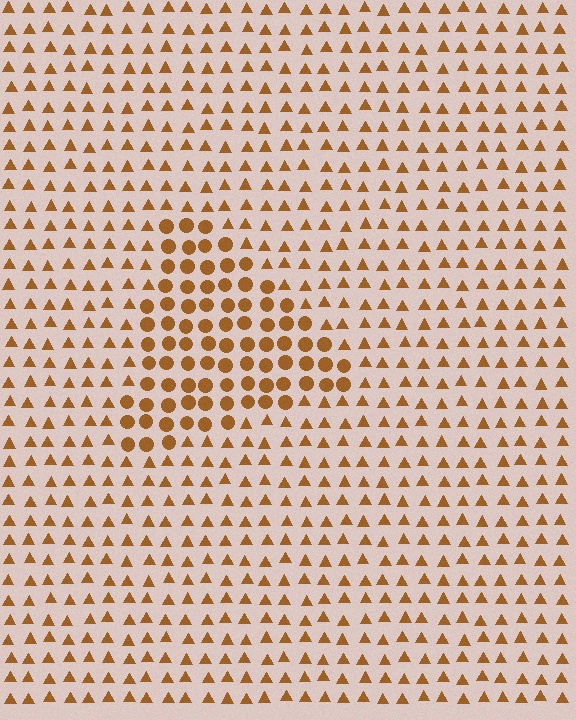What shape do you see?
I see a triangle.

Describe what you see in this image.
The image is filled with small brown elements arranged in a uniform grid. A triangle-shaped region contains circles, while the surrounding area contains triangles. The boundary is defined purely by the change in element shape.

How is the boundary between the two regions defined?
The boundary is defined by a change in element shape: circles inside vs. triangles outside. All elements share the same color and spacing.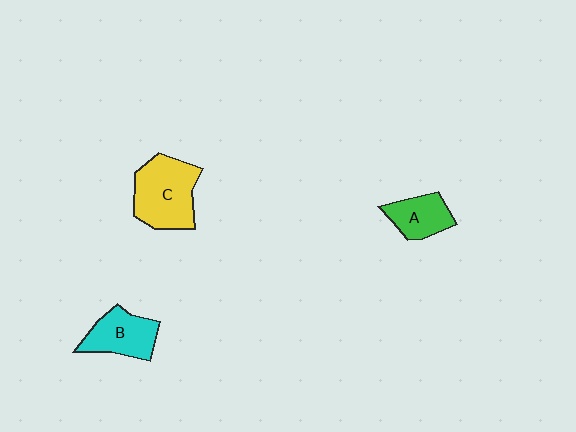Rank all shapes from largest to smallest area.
From largest to smallest: C (yellow), B (cyan), A (green).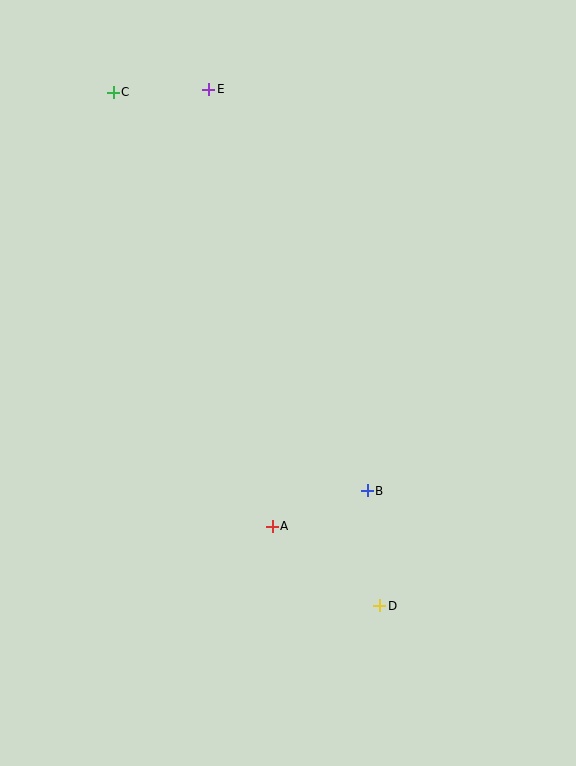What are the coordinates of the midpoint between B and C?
The midpoint between B and C is at (240, 291).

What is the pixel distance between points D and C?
The distance between D and C is 579 pixels.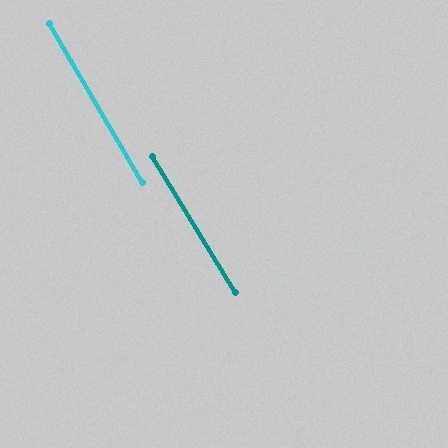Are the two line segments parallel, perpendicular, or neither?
Parallel — their directions differ by only 0.9°.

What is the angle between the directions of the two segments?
Approximately 1 degree.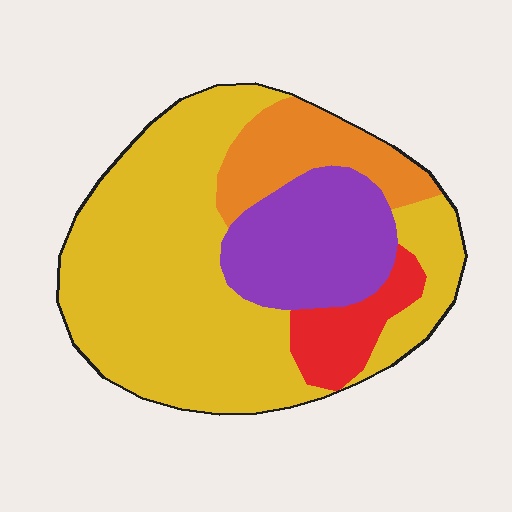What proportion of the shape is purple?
Purple covers 20% of the shape.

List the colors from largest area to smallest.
From largest to smallest: yellow, purple, orange, red.